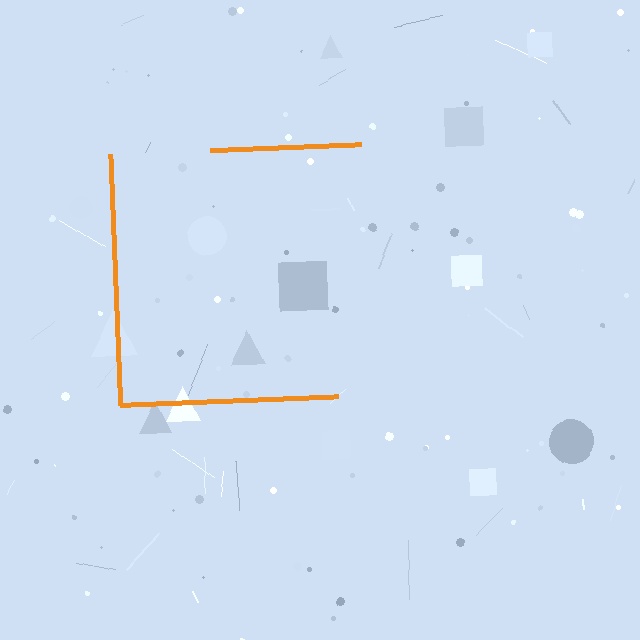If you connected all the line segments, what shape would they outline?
They would outline a square.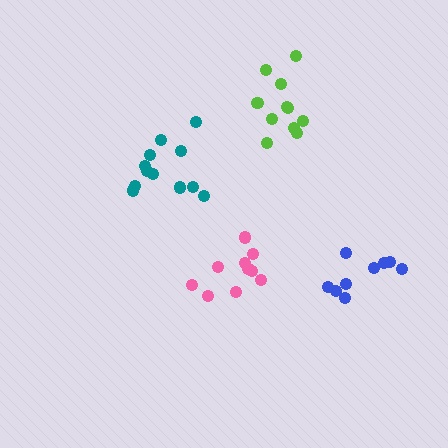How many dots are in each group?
Group 1: 12 dots, Group 2: 10 dots, Group 3: 11 dots, Group 4: 9 dots (42 total).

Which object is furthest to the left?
The teal cluster is leftmost.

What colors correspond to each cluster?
The clusters are colored: teal, pink, lime, blue.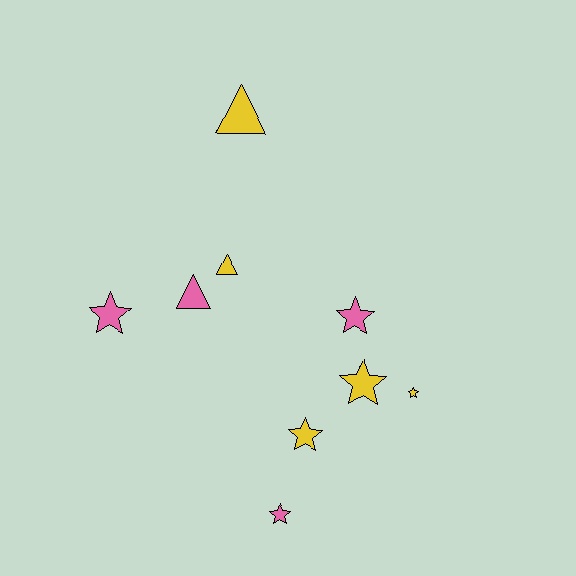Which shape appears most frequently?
Star, with 6 objects.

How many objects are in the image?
There are 9 objects.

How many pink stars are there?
There are 3 pink stars.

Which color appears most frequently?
Yellow, with 5 objects.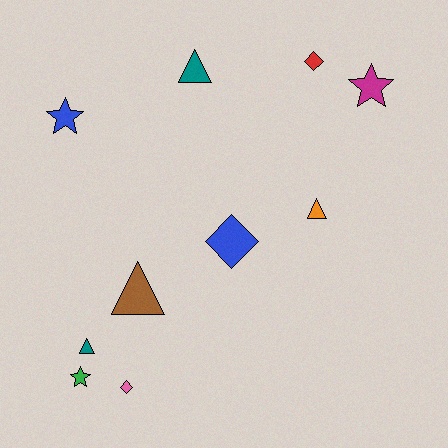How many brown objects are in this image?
There is 1 brown object.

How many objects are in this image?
There are 10 objects.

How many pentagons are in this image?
There are no pentagons.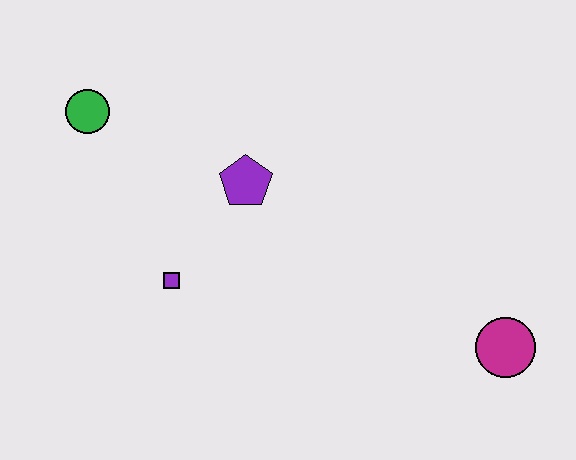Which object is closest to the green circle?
The purple pentagon is closest to the green circle.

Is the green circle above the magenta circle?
Yes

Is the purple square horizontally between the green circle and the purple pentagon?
Yes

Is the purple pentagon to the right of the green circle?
Yes